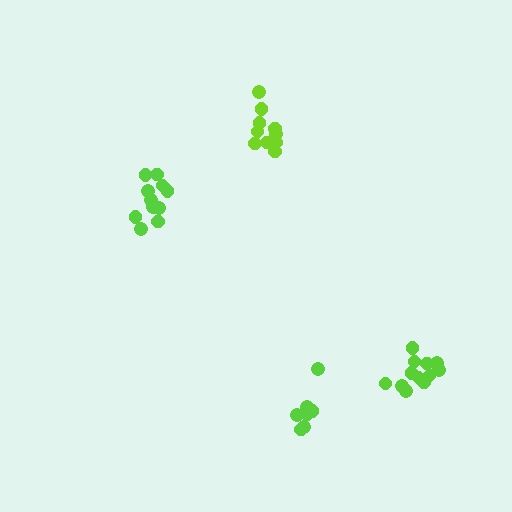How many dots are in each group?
Group 1: 10 dots, Group 2: 11 dots, Group 3: 9 dots, Group 4: 13 dots (43 total).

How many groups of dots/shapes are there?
There are 4 groups.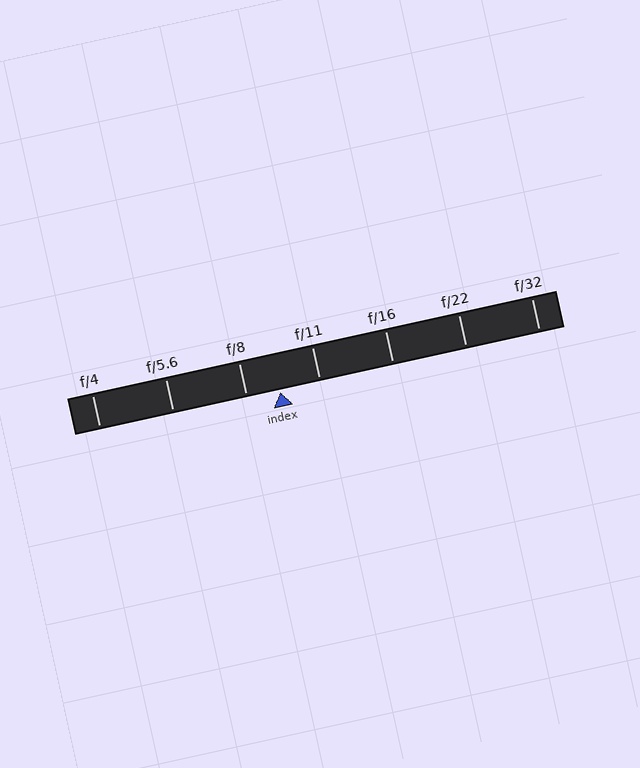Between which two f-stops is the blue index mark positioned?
The index mark is between f/8 and f/11.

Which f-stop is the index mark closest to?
The index mark is closest to f/8.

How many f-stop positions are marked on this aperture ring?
There are 7 f-stop positions marked.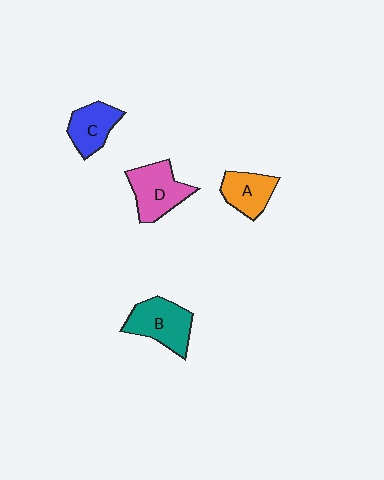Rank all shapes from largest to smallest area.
From largest to smallest: B (teal), D (pink), C (blue), A (orange).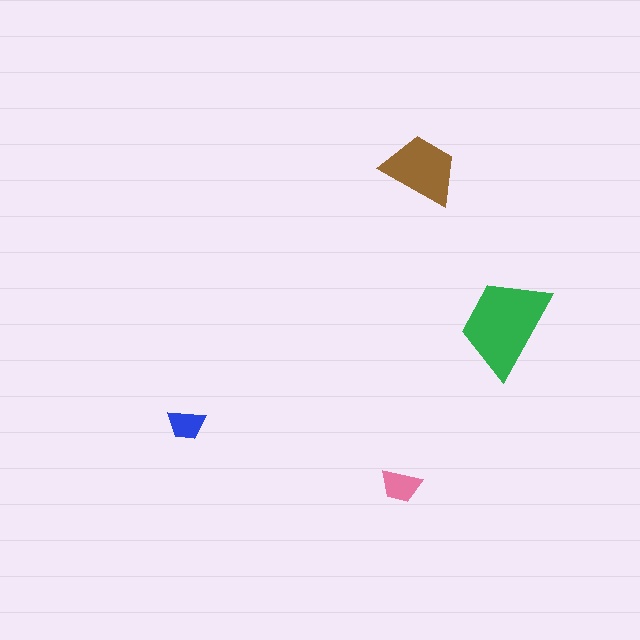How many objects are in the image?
There are 4 objects in the image.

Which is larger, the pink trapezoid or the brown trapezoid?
The brown one.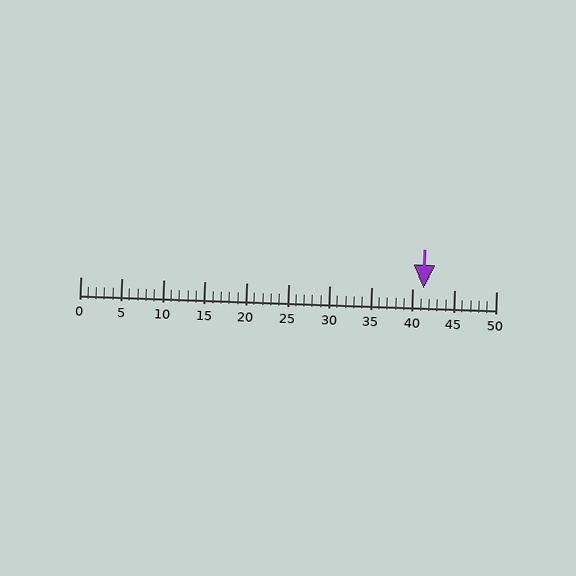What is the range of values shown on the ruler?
The ruler shows values from 0 to 50.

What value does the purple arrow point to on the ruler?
The purple arrow points to approximately 41.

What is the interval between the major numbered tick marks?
The major tick marks are spaced 5 units apart.